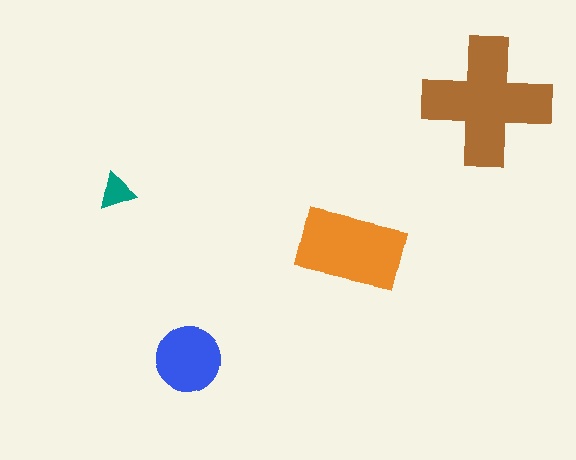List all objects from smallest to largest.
The teal triangle, the blue circle, the orange rectangle, the brown cross.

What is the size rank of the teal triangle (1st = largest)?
4th.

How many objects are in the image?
There are 4 objects in the image.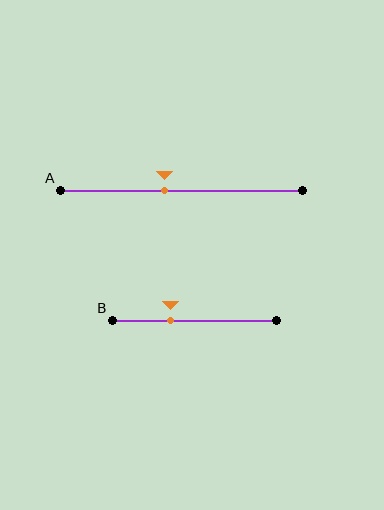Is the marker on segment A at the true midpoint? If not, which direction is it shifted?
No, the marker on segment A is shifted to the left by about 7% of the segment length.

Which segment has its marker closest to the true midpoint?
Segment A has its marker closest to the true midpoint.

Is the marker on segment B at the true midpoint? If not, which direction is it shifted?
No, the marker on segment B is shifted to the left by about 14% of the segment length.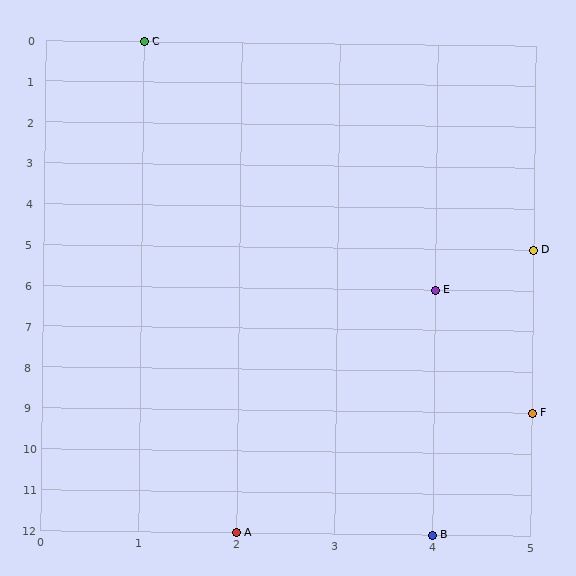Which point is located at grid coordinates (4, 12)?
Point B is at (4, 12).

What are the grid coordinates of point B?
Point B is at grid coordinates (4, 12).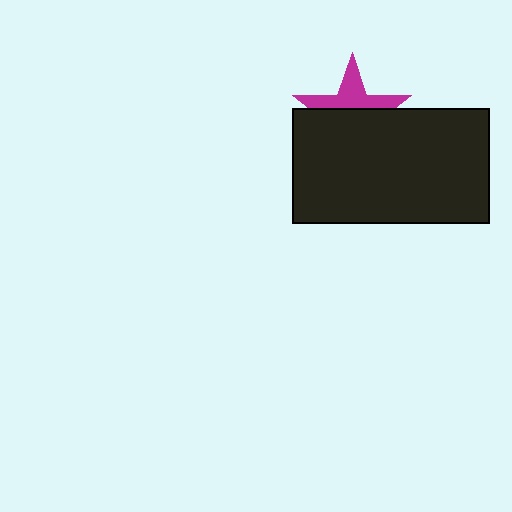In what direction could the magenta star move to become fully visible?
The magenta star could move up. That would shift it out from behind the black rectangle entirely.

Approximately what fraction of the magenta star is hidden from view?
Roughly 59% of the magenta star is hidden behind the black rectangle.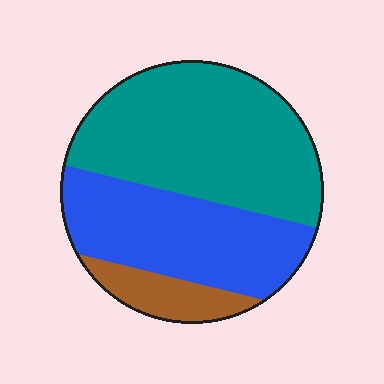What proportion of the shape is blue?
Blue takes up between a quarter and a half of the shape.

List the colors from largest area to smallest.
From largest to smallest: teal, blue, brown.